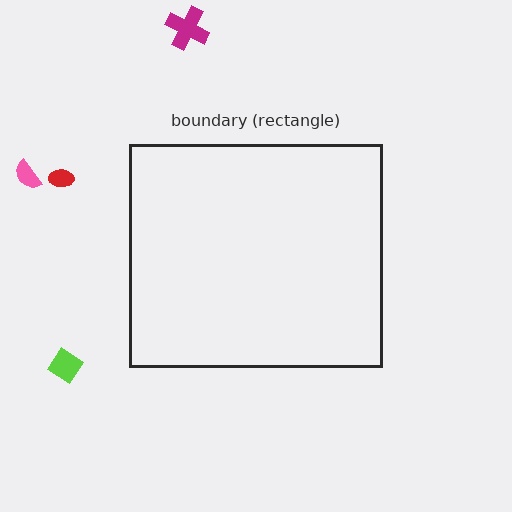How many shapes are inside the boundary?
0 inside, 4 outside.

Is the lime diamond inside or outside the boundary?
Outside.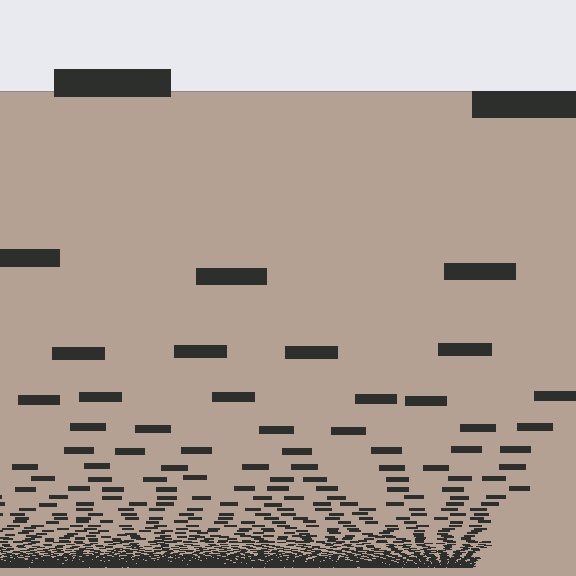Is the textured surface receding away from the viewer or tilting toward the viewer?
The surface appears to tilt toward the viewer. Texture elements get larger and sparser toward the top.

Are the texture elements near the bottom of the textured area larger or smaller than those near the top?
Smaller. The gradient is inverted — elements near the bottom are smaller and denser.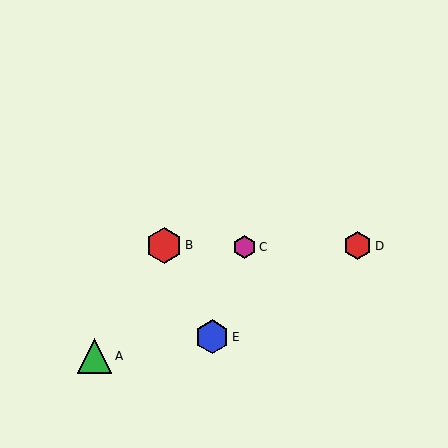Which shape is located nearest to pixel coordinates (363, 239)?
The red hexagon (labeled D) at (357, 246) is nearest to that location.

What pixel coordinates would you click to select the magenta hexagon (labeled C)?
Click at (245, 247) to select the magenta hexagon C.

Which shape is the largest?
The red hexagon (labeled B) is the largest.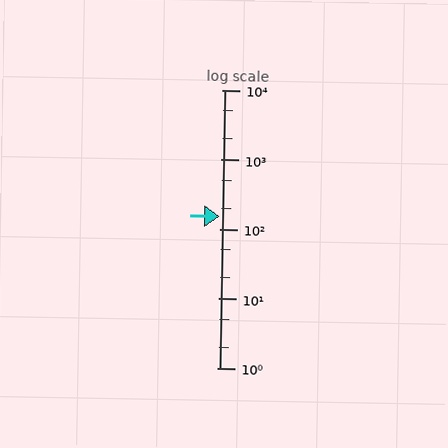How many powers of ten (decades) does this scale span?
The scale spans 4 decades, from 1 to 10000.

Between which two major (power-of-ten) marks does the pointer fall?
The pointer is between 100 and 1000.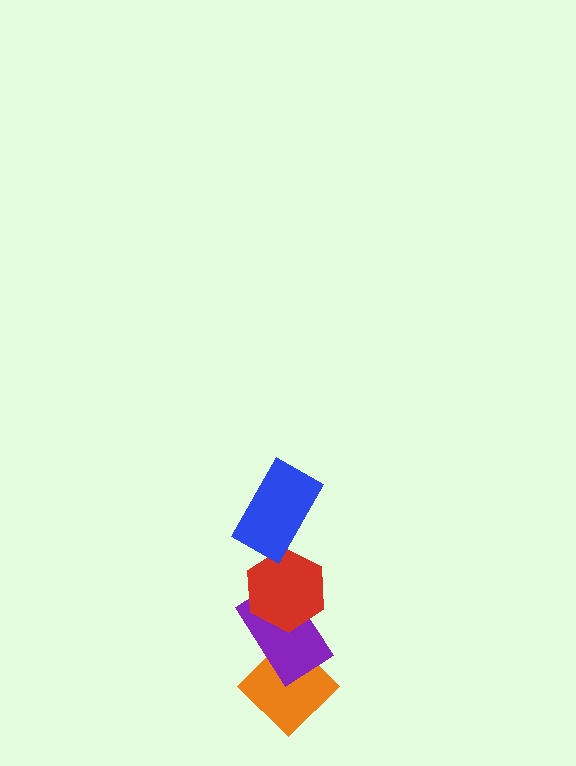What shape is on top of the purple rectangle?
The red hexagon is on top of the purple rectangle.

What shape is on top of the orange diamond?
The purple rectangle is on top of the orange diamond.